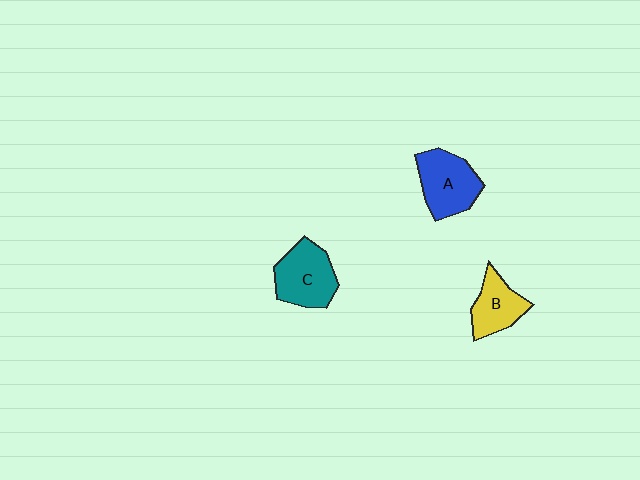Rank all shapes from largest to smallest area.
From largest to smallest: A (blue), C (teal), B (yellow).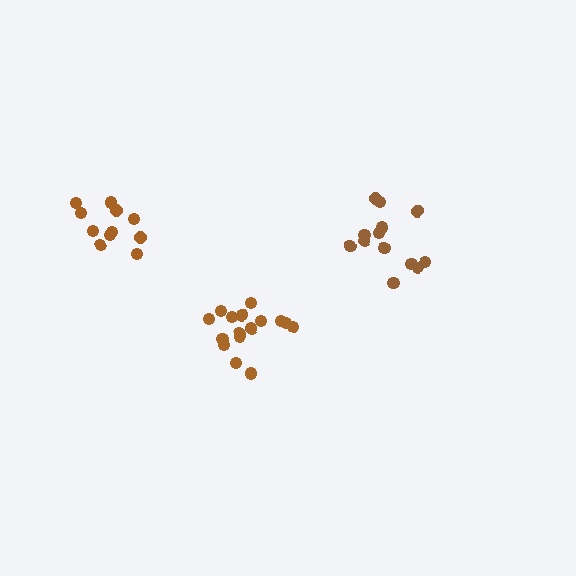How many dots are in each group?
Group 1: 11 dots, Group 2: 16 dots, Group 3: 13 dots (40 total).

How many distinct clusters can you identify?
There are 3 distinct clusters.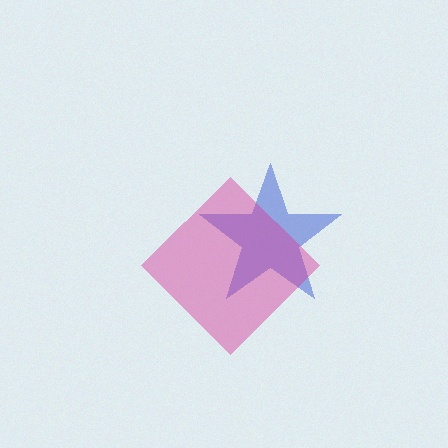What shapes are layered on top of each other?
The layered shapes are: a blue star, a magenta diamond.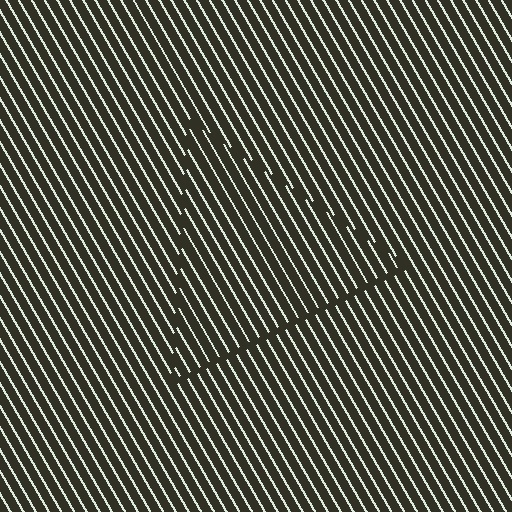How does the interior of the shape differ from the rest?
The interior of the shape contains the same grating, shifted by half a period — the contour is defined by the phase discontinuity where line-ends from the inner and outer gratings abut.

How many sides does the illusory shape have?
3 sides — the line-ends trace a triangle.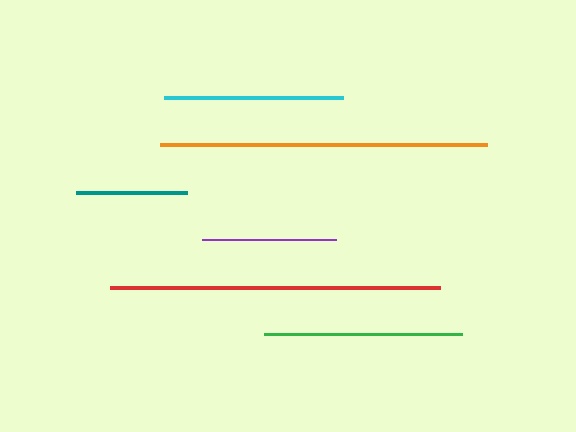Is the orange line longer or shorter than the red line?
The red line is longer than the orange line.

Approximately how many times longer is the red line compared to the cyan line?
The red line is approximately 1.8 times the length of the cyan line.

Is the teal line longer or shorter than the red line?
The red line is longer than the teal line.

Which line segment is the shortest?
The teal line is the shortest at approximately 111 pixels.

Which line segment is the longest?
The red line is the longest at approximately 330 pixels.